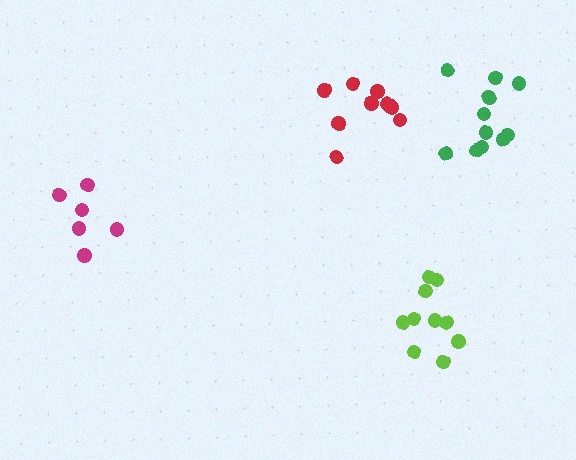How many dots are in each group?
Group 1: 6 dots, Group 2: 10 dots, Group 3: 11 dots, Group 4: 10 dots (37 total).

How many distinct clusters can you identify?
There are 4 distinct clusters.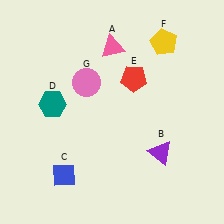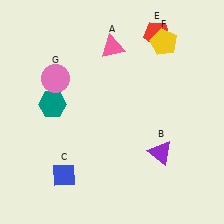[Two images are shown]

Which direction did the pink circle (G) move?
The pink circle (G) moved left.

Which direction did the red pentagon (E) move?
The red pentagon (E) moved up.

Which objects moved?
The objects that moved are: the red pentagon (E), the pink circle (G).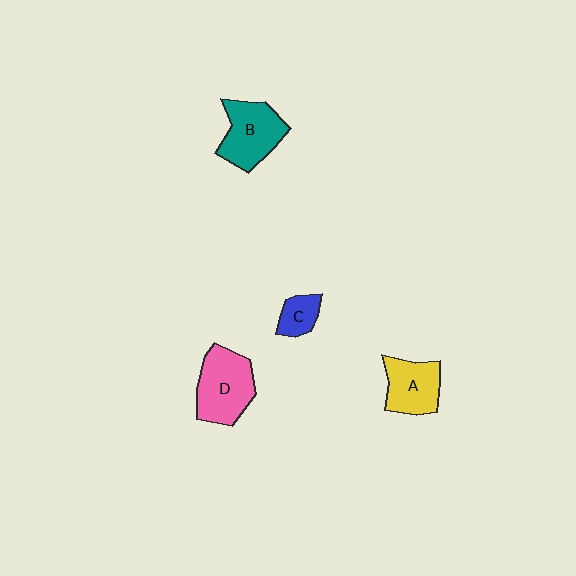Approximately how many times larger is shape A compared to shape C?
Approximately 2.0 times.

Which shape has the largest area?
Shape D (pink).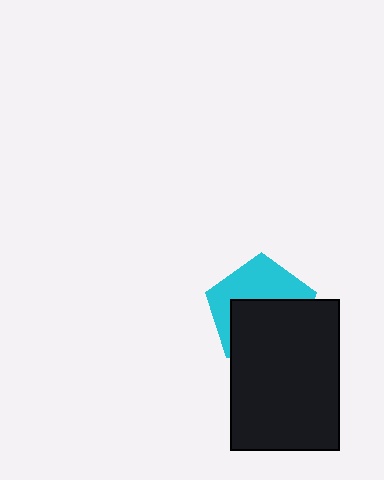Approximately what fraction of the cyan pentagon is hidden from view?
Roughly 54% of the cyan pentagon is hidden behind the black rectangle.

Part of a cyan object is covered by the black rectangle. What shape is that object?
It is a pentagon.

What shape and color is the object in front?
The object in front is a black rectangle.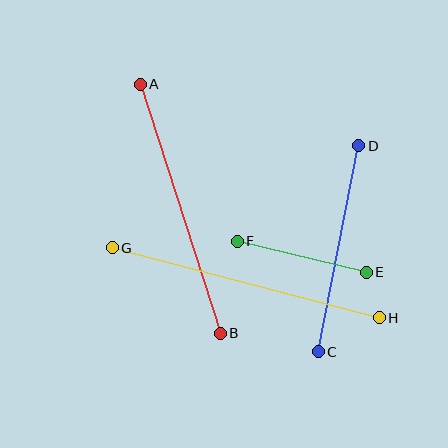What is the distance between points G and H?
The distance is approximately 276 pixels.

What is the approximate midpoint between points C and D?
The midpoint is at approximately (338, 249) pixels.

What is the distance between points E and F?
The distance is approximately 132 pixels.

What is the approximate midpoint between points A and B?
The midpoint is at approximately (180, 209) pixels.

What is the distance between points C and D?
The distance is approximately 210 pixels.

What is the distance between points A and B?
The distance is approximately 262 pixels.